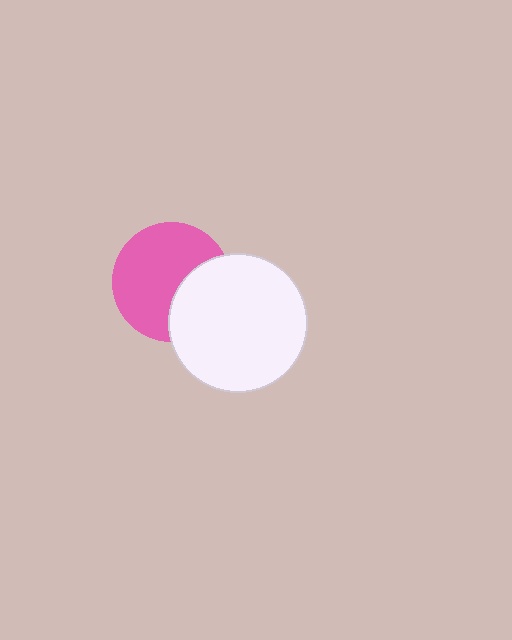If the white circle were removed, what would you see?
You would see the complete pink circle.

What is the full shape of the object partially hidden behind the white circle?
The partially hidden object is a pink circle.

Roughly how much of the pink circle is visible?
Most of it is visible (roughly 67%).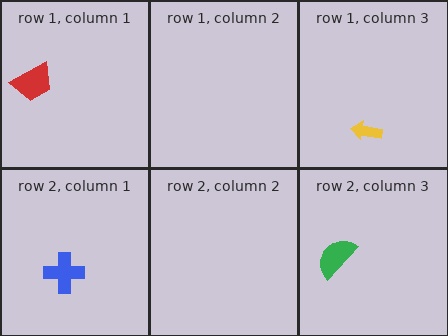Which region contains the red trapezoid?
The row 1, column 1 region.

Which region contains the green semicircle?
The row 2, column 3 region.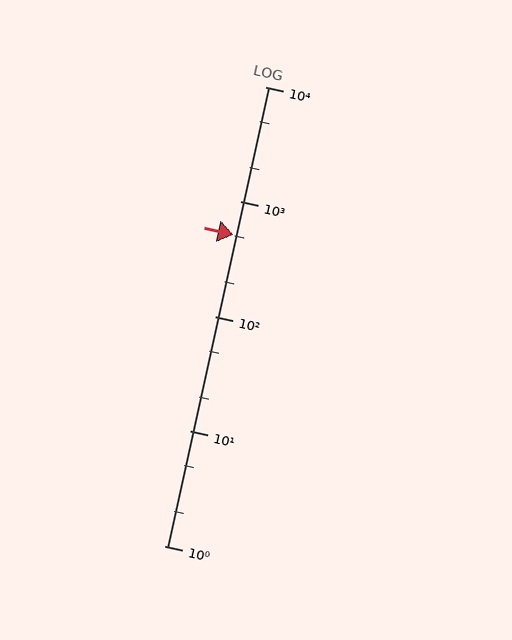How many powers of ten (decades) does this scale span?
The scale spans 4 decades, from 1 to 10000.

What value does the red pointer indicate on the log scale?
The pointer indicates approximately 510.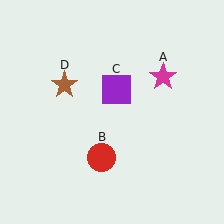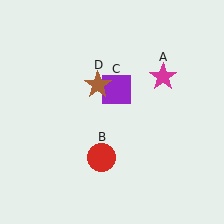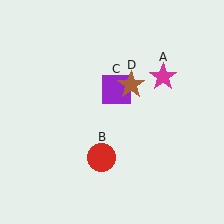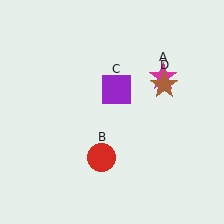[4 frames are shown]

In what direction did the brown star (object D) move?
The brown star (object D) moved right.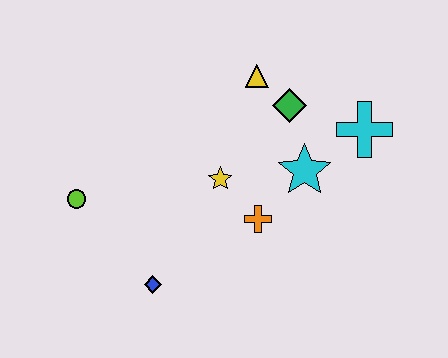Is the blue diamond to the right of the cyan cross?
No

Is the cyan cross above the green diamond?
No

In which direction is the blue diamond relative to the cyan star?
The blue diamond is to the left of the cyan star.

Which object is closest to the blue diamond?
The lime circle is closest to the blue diamond.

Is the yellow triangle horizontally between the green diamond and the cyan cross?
No